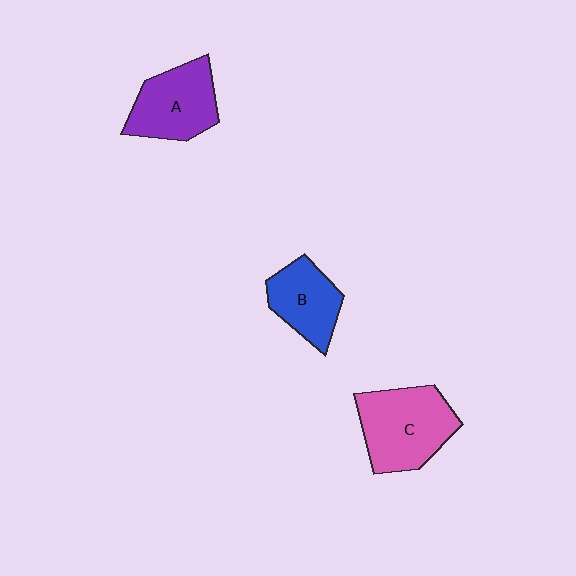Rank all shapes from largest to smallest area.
From largest to smallest: C (pink), A (purple), B (blue).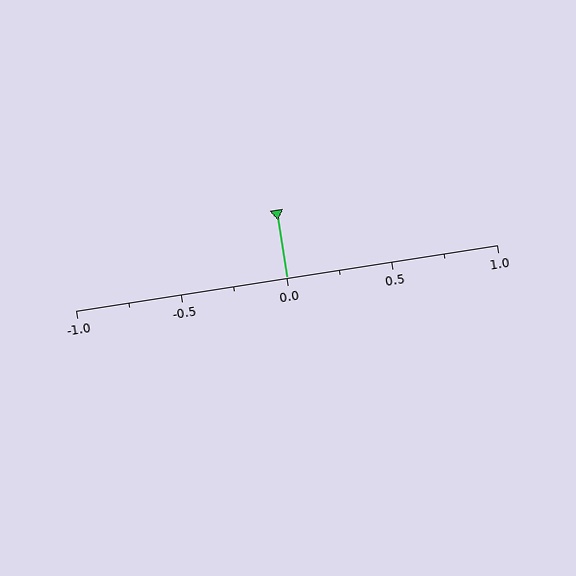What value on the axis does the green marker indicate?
The marker indicates approximately 0.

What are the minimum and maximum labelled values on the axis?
The axis runs from -1.0 to 1.0.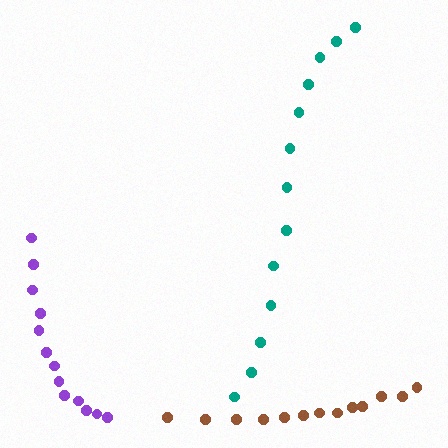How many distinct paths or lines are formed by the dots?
There are 3 distinct paths.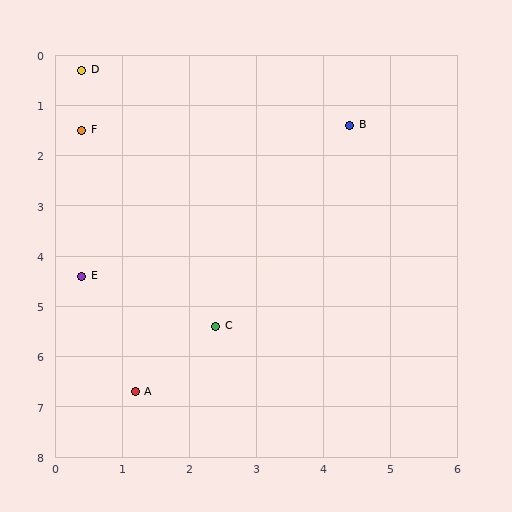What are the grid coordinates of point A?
Point A is at approximately (1.2, 6.7).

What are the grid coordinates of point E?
Point E is at approximately (0.4, 4.4).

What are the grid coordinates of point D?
Point D is at approximately (0.4, 0.3).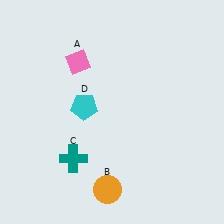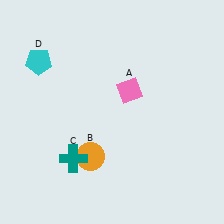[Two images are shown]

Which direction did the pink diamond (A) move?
The pink diamond (A) moved right.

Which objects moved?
The objects that moved are: the pink diamond (A), the orange circle (B), the cyan pentagon (D).